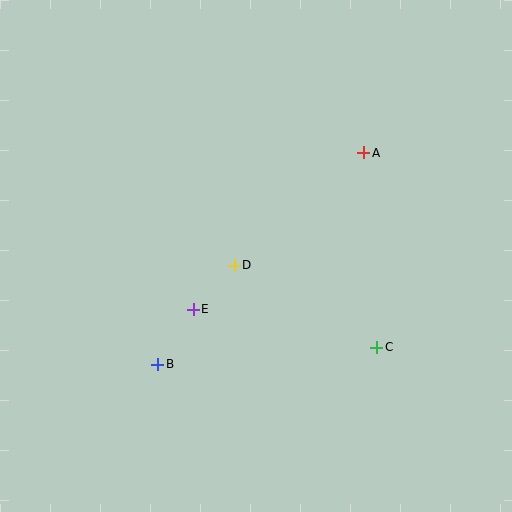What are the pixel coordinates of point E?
Point E is at (193, 309).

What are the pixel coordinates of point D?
Point D is at (234, 265).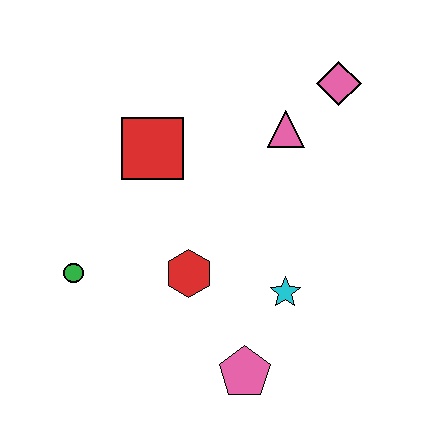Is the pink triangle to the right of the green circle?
Yes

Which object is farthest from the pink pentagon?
The pink diamond is farthest from the pink pentagon.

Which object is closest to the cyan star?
The pink pentagon is closest to the cyan star.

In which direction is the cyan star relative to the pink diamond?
The cyan star is below the pink diamond.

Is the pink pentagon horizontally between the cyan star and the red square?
Yes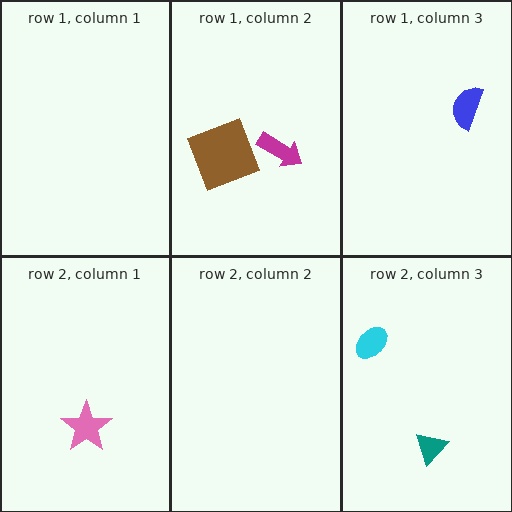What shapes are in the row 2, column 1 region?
The pink star.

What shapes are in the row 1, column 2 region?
The brown square, the magenta arrow.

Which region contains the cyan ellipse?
The row 2, column 3 region.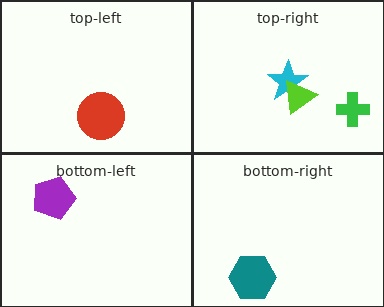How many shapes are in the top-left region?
1.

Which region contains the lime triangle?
The top-right region.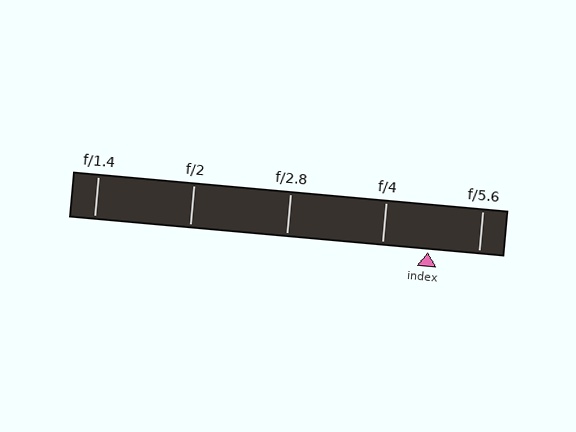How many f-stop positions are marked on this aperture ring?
There are 5 f-stop positions marked.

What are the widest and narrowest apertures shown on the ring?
The widest aperture shown is f/1.4 and the narrowest is f/5.6.